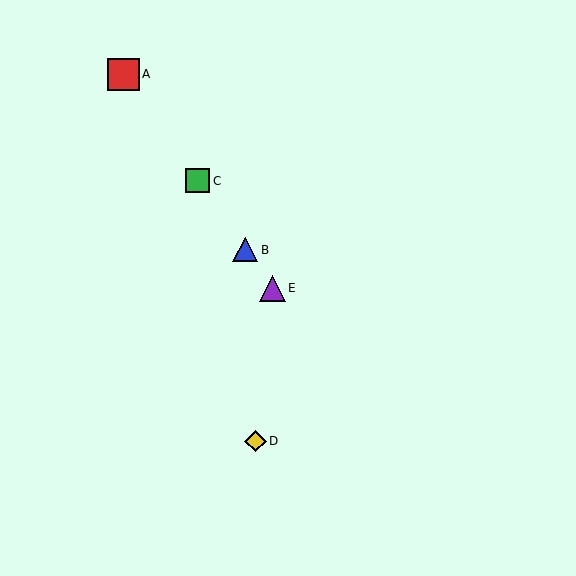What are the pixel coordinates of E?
Object E is at (272, 288).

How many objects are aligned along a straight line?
4 objects (A, B, C, E) are aligned along a straight line.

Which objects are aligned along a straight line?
Objects A, B, C, E are aligned along a straight line.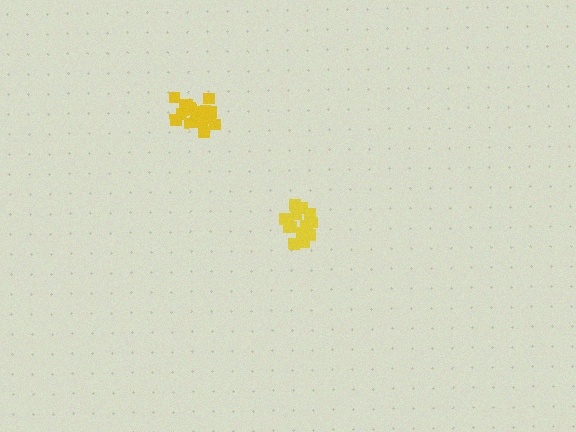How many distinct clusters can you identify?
There are 2 distinct clusters.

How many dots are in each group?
Group 1: 16 dots, Group 2: 20 dots (36 total).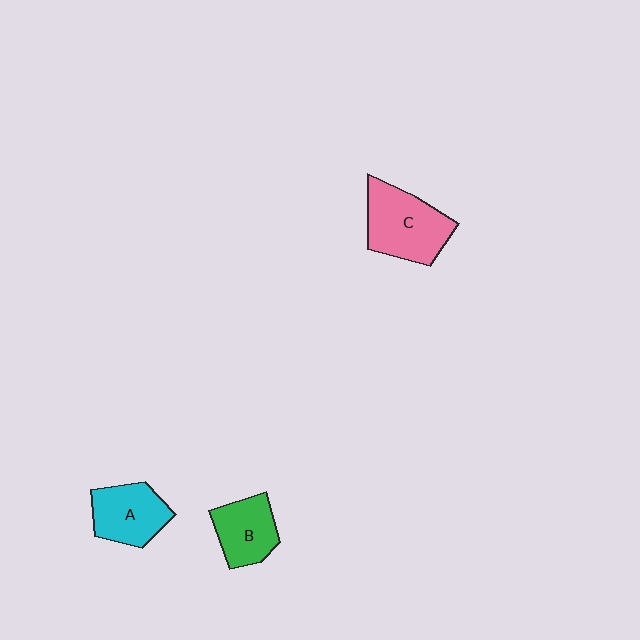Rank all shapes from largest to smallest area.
From largest to smallest: C (pink), A (cyan), B (green).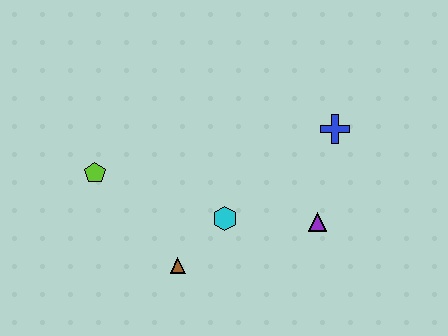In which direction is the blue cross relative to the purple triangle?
The blue cross is above the purple triangle.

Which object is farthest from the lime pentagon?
The blue cross is farthest from the lime pentagon.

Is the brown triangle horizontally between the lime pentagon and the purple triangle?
Yes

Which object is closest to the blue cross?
The purple triangle is closest to the blue cross.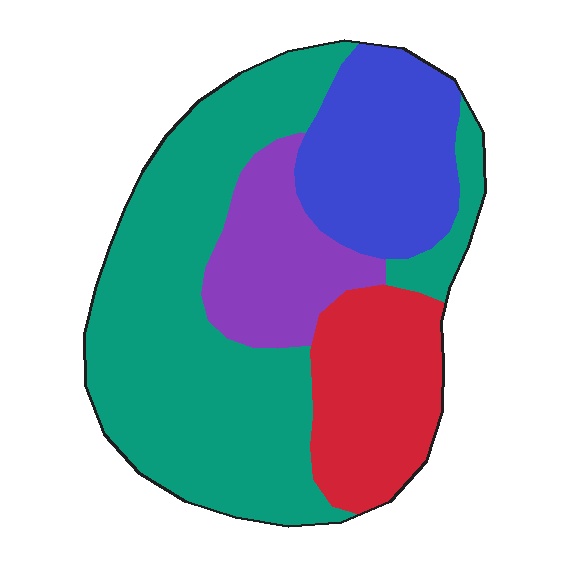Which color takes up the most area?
Teal, at roughly 50%.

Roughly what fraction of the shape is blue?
Blue takes up about one fifth (1/5) of the shape.